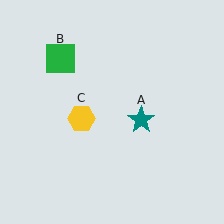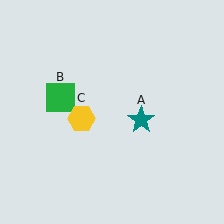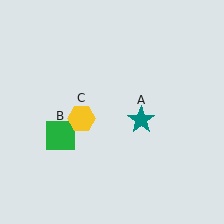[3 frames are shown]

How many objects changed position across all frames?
1 object changed position: green square (object B).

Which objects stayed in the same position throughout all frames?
Teal star (object A) and yellow hexagon (object C) remained stationary.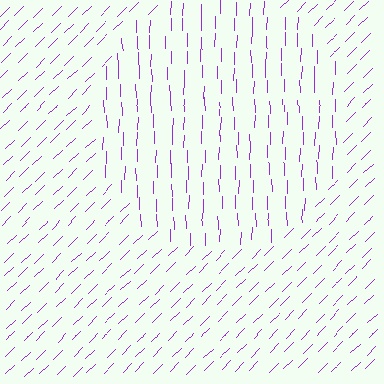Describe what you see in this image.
The image is filled with small purple line segments. A circle region in the image has lines oriented differently from the surrounding lines, creating a visible texture boundary.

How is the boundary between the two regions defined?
The boundary is defined purely by a change in line orientation (approximately 45 degrees difference). All lines are the same color and thickness.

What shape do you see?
I see a circle.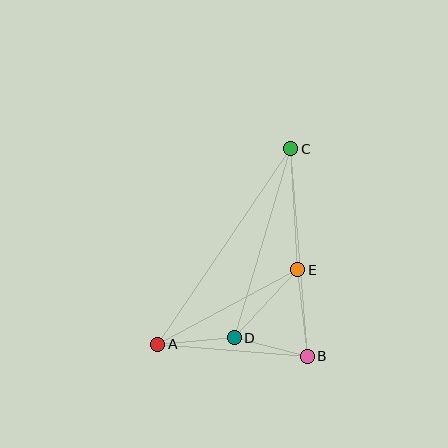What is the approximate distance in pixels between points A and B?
The distance between A and B is approximately 150 pixels.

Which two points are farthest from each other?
Points A and C are farthest from each other.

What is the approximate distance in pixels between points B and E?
The distance between B and E is approximately 87 pixels.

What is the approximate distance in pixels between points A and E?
The distance between A and E is approximately 159 pixels.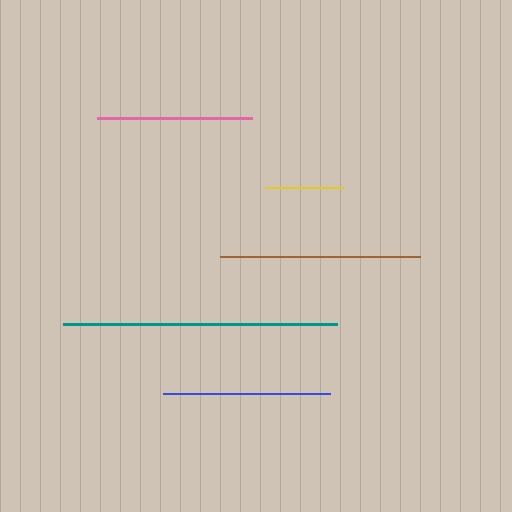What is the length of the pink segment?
The pink segment is approximately 155 pixels long.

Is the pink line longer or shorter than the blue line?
The blue line is longer than the pink line.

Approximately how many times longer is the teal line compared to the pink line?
The teal line is approximately 1.8 times the length of the pink line.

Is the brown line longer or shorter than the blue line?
The brown line is longer than the blue line.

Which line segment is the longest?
The teal line is the longest at approximately 274 pixels.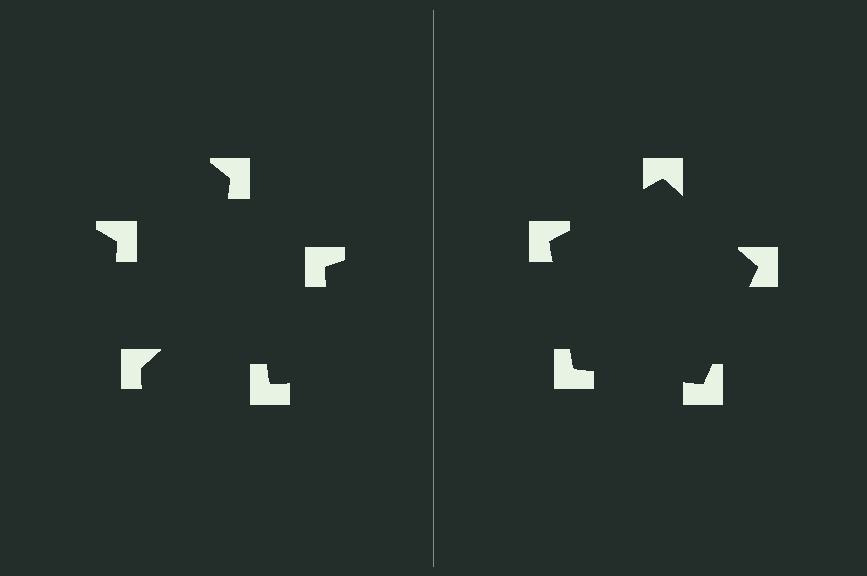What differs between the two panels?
The notched squares are positioned identically on both sides; only the wedge orientations differ. On the right they align to a pentagon; on the left they are misaligned.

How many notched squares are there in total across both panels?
10 — 5 on each side.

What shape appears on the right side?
An illusory pentagon.